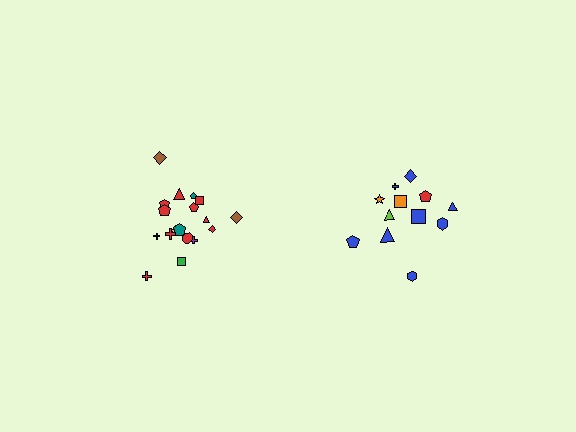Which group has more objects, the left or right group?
The left group.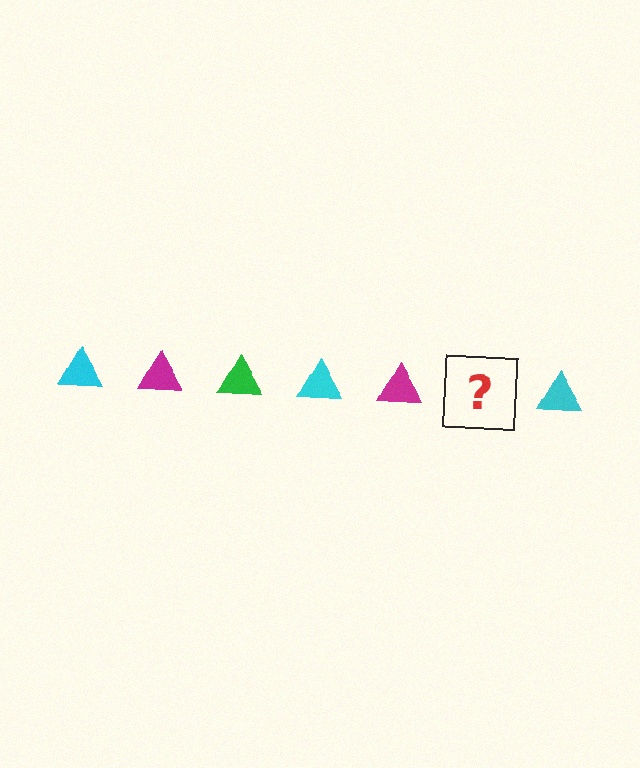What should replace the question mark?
The question mark should be replaced with a green triangle.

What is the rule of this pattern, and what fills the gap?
The rule is that the pattern cycles through cyan, magenta, green triangles. The gap should be filled with a green triangle.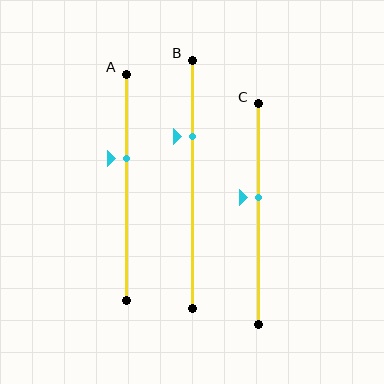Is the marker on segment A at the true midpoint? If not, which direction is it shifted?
No, the marker on segment A is shifted upward by about 13% of the segment length.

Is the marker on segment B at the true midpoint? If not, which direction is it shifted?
No, the marker on segment B is shifted upward by about 19% of the segment length.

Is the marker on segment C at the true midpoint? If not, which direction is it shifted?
No, the marker on segment C is shifted upward by about 7% of the segment length.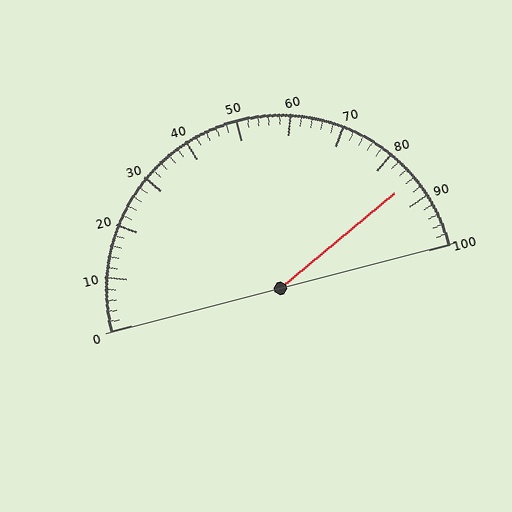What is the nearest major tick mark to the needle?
The nearest major tick mark is 90.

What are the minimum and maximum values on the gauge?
The gauge ranges from 0 to 100.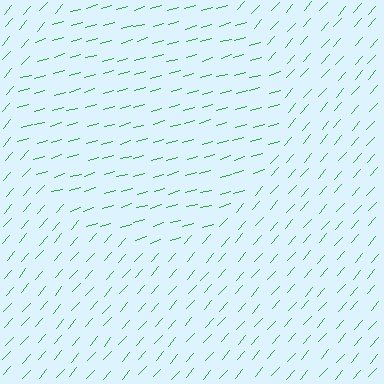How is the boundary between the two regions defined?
The boundary is defined purely by a change in line orientation (approximately 32 degrees difference). All lines are the same color and thickness.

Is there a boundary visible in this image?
Yes, there is a texture boundary formed by a change in line orientation.